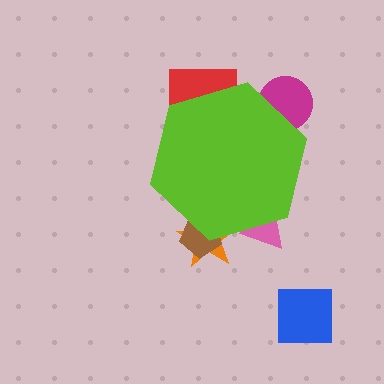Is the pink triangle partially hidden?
Yes, the pink triangle is partially hidden behind the lime hexagon.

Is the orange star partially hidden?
Yes, the orange star is partially hidden behind the lime hexagon.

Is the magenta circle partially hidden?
Yes, the magenta circle is partially hidden behind the lime hexagon.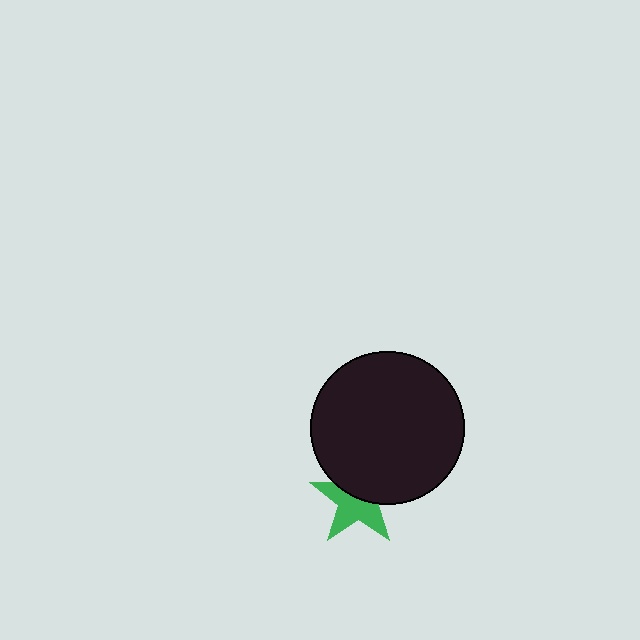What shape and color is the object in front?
The object in front is a black circle.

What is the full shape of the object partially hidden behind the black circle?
The partially hidden object is a green star.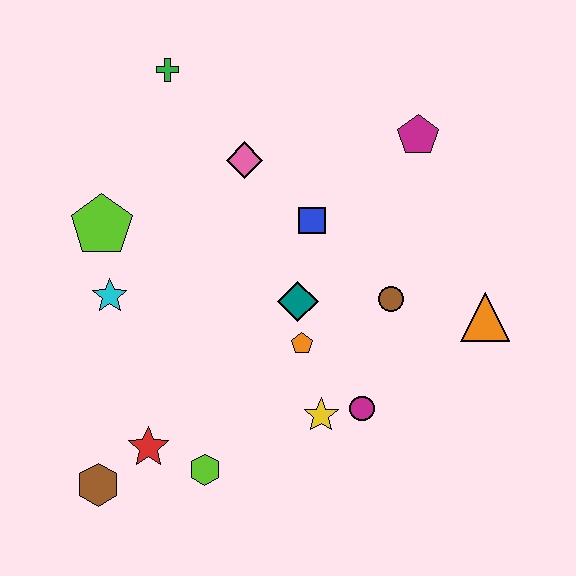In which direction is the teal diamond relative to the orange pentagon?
The teal diamond is above the orange pentagon.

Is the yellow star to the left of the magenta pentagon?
Yes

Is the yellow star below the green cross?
Yes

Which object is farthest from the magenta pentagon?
The brown hexagon is farthest from the magenta pentagon.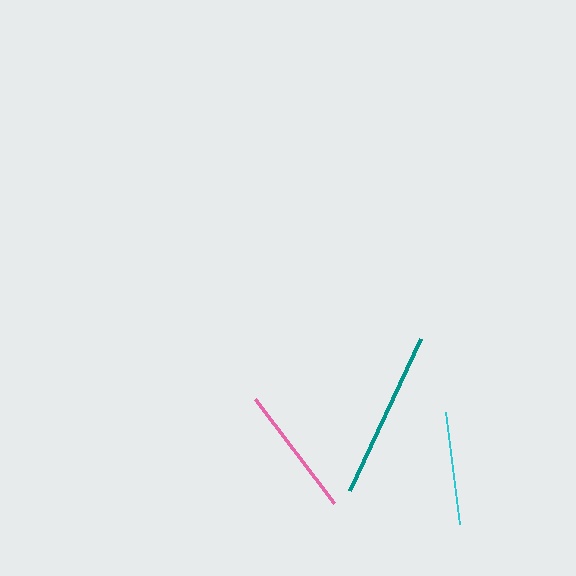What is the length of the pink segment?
The pink segment is approximately 131 pixels long.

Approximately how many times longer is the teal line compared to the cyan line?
The teal line is approximately 1.5 times the length of the cyan line.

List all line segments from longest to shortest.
From longest to shortest: teal, pink, cyan.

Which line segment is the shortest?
The cyan line is the shortest at approximately 113 pixels.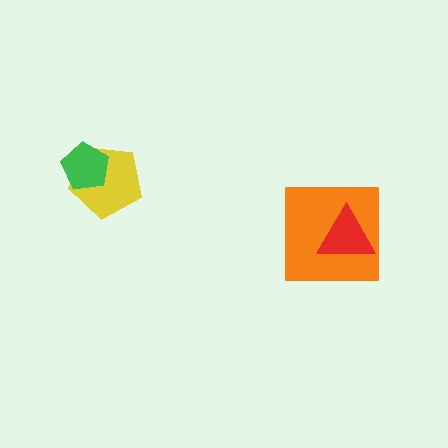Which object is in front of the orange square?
The red triangle is in front of the orange square.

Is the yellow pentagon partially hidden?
Yes, it is partially covered by another shape.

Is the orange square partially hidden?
Yes, it is partially covered by another shape.